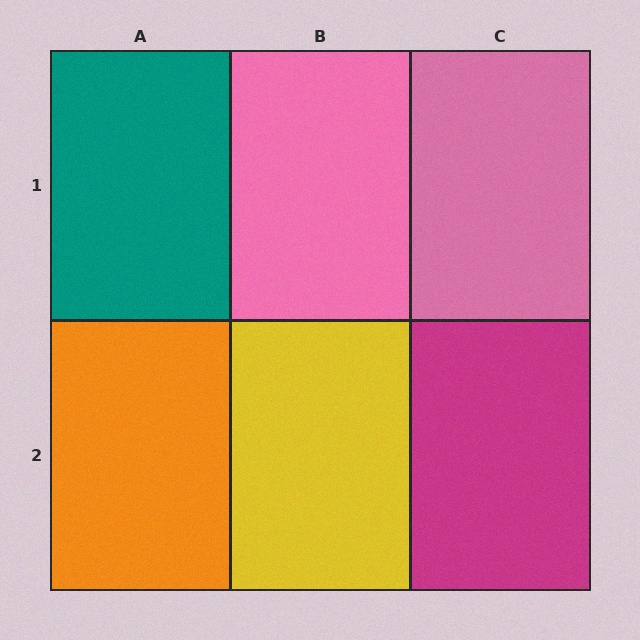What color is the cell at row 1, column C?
Pink.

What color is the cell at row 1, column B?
Pink.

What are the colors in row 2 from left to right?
Orange, yellow, magenta.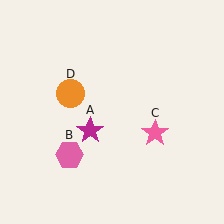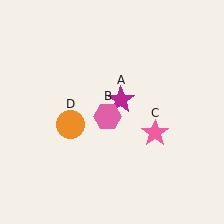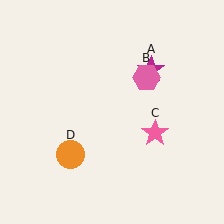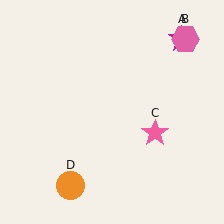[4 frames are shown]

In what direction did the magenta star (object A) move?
The magenta star (object A) moved up and to the right.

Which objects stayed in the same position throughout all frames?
Pink star (object C) remained stationary.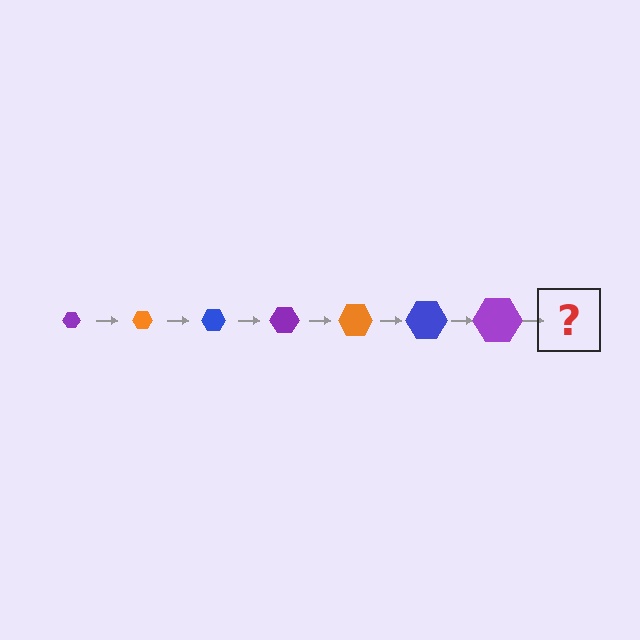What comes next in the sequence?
The next element should be an orange hexagon, larger than the previous one.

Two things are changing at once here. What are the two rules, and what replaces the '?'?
The two rules are that the hexagon grows larger each step and the color cycles through purple, orange, and blue. The '?' should be an orange hexagon, larger than the previous one.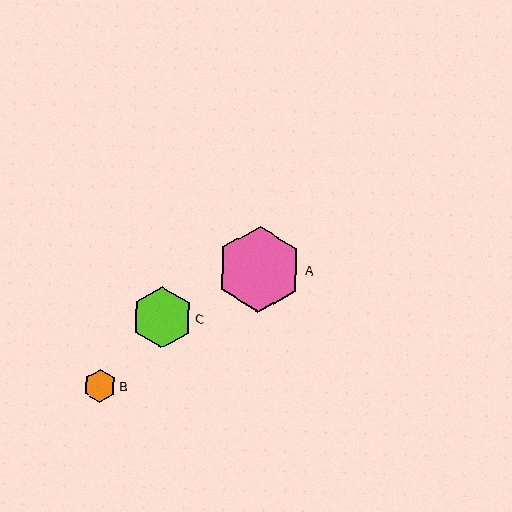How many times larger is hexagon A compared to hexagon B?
Hexagon A is approximately 2.6 times the size of hexagon B.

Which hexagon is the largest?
Hexagon A is the largest with a size of approximately 86 pixels.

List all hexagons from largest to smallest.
From largest to smallest: A, C, B.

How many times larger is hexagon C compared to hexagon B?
Hexagon C is approximately 1.9 times the size of hexagon B.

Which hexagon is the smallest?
Hexagon B is the smallest with a size of approximately 33 pixels.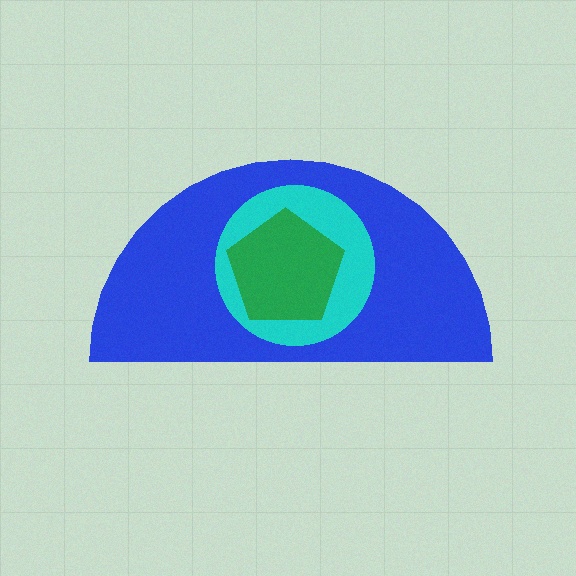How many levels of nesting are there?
3.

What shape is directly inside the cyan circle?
The green pentagon.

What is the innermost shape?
The green pentagon.